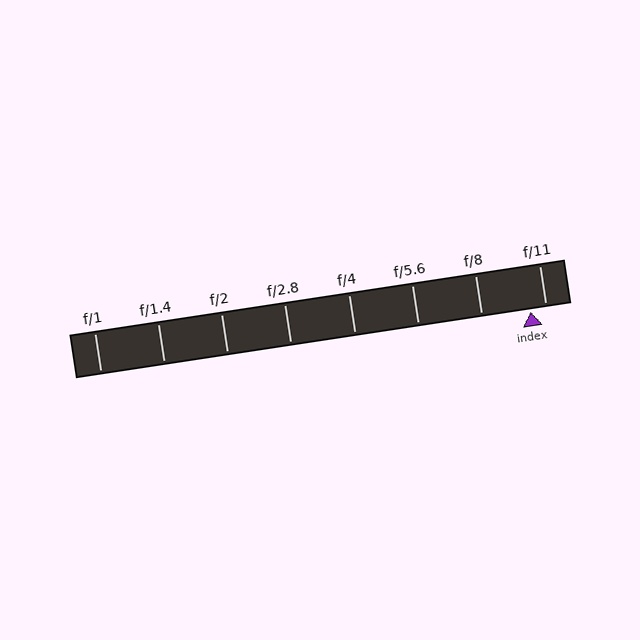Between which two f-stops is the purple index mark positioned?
The index mark is between f/8 and f/11.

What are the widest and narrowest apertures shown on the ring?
The widest aperture shown is f/1 and the narrowest is f/11.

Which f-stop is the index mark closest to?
The index mark is closest to f/11.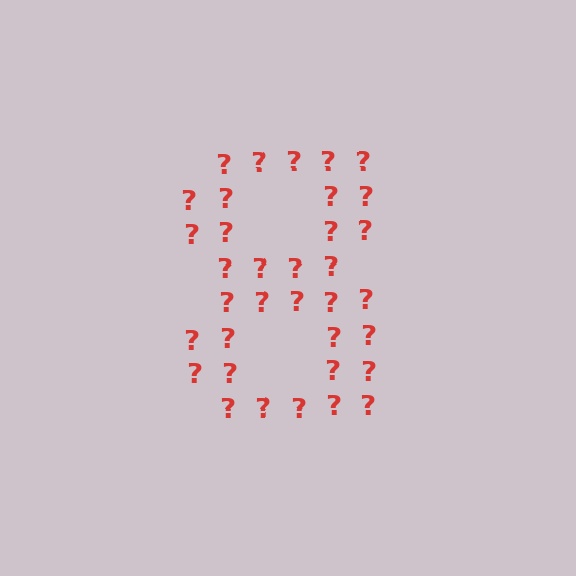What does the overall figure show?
The overall figure shows the digit 8.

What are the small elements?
The small elements are question marks.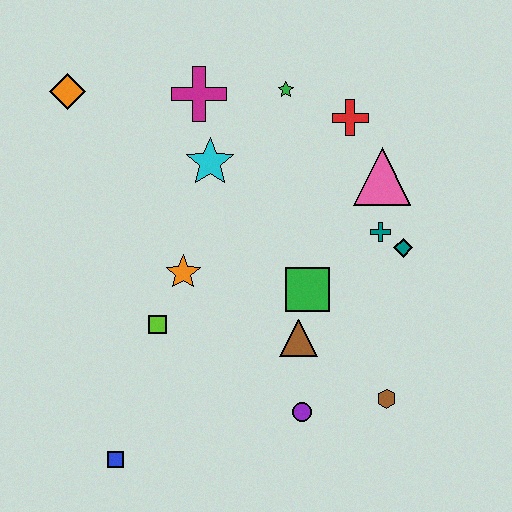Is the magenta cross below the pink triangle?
No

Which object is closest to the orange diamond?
The magenta cross is closest to the orange diamond.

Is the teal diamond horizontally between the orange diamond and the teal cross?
No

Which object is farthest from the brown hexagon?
The orange diamond is farthest from the brown hexagon.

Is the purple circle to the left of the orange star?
No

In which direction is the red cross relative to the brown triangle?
The red cross is above the brown triangle.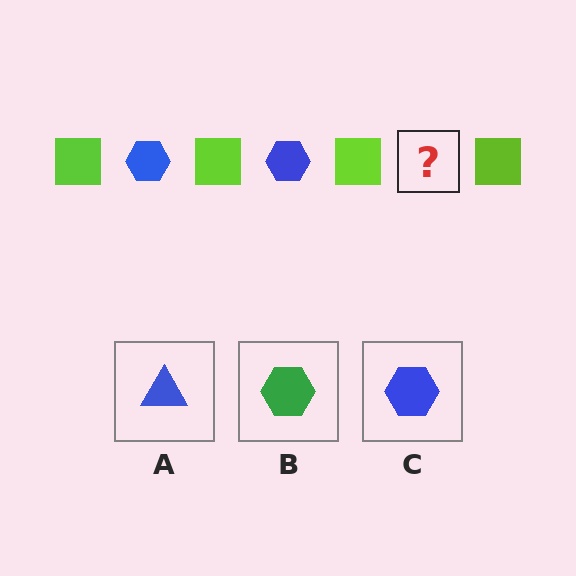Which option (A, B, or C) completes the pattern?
C.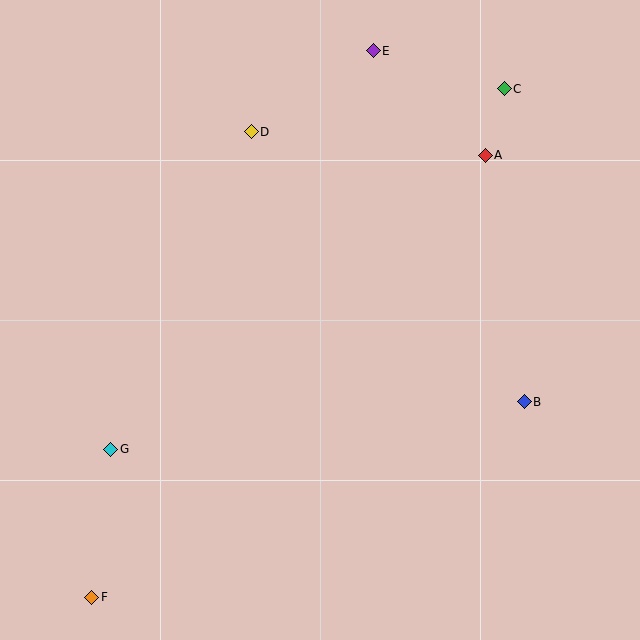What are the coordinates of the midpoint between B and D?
The midpoint between B and D is at (388, 267).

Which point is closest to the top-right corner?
Point C is closest to the top-right corner.